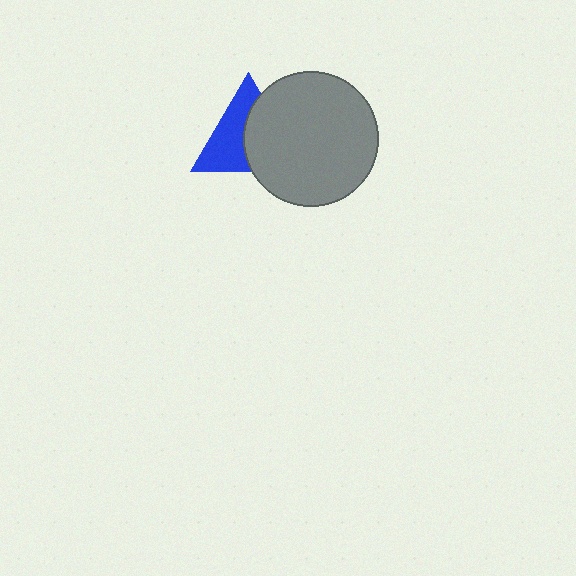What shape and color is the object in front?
The object in front is a gray circle.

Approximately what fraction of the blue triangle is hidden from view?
Roughly 49% of the blue triangle is hidden behind the gray circle.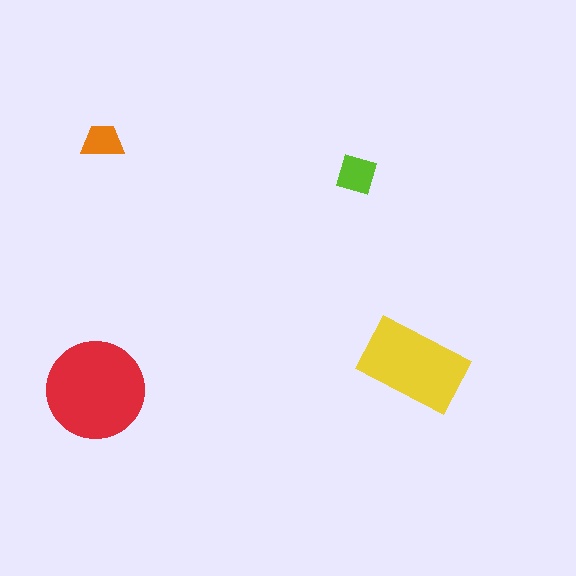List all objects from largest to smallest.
The red circle, the yellow rectangle, the lime diamond, the orange trapezoid.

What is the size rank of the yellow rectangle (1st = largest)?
2nd.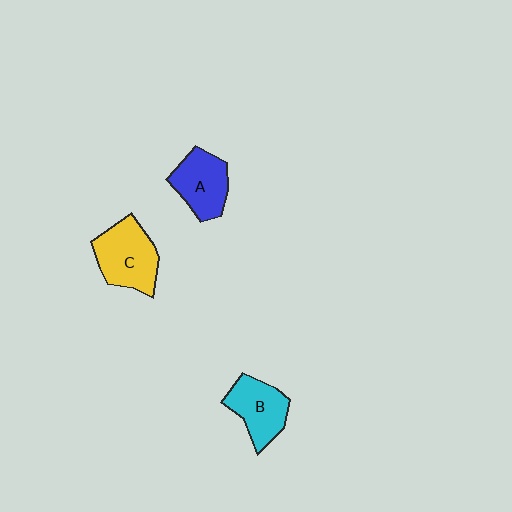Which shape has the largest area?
Shape C (yellow).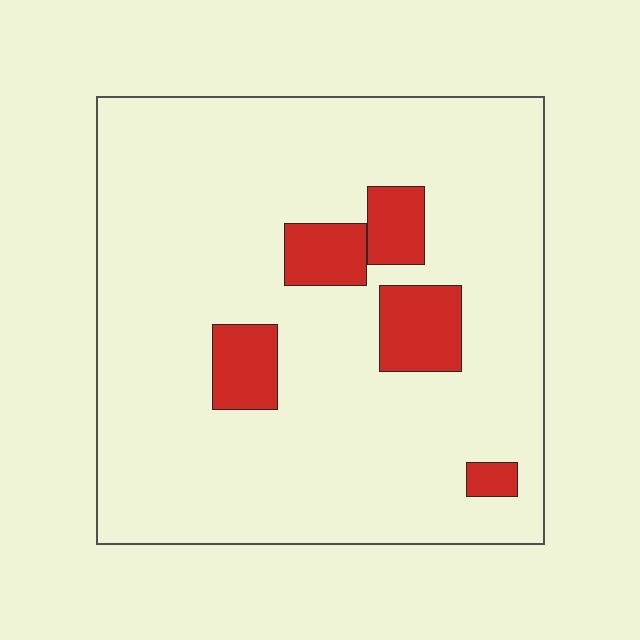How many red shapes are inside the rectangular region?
5.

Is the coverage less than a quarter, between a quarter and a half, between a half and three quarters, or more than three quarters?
Less than a quarter.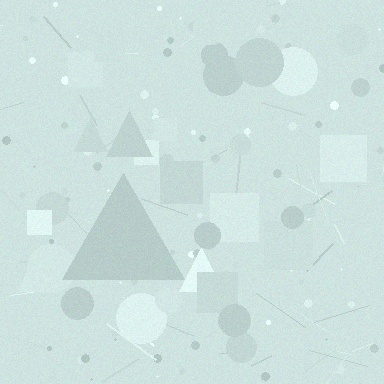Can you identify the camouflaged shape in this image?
The camouflaged shape is a triangle.